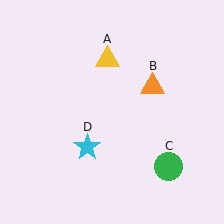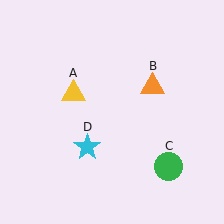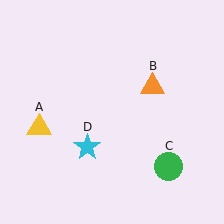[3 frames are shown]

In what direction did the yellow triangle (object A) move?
The yellow triangle (object A) moved down and to the left.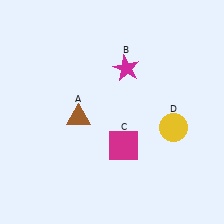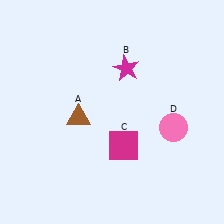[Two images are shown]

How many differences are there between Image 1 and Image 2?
There is 1 difference between the two images.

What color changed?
The circle (D) changed from yellow in Image 1 to pink in Image 2.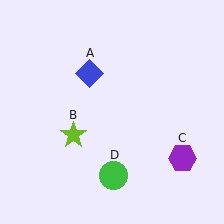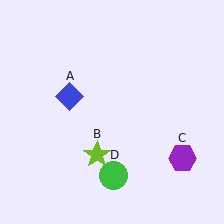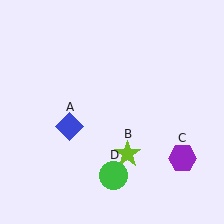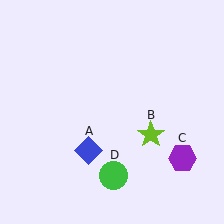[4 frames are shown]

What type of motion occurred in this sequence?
The blue diamond (object A), lime star (object B) rotated counterclockwise around the center of the scene.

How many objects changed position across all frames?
2 objects changed position: blue diamond (object A), lime star (object B).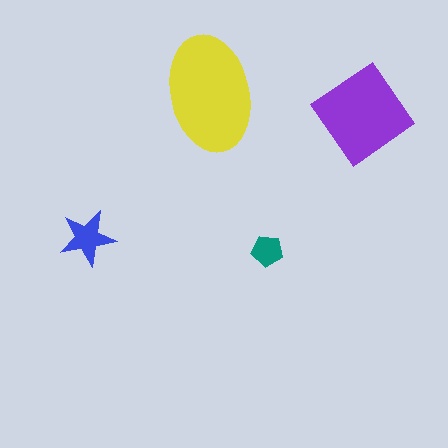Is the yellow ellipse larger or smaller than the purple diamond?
Larger.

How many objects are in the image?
There are 4 objects in the image.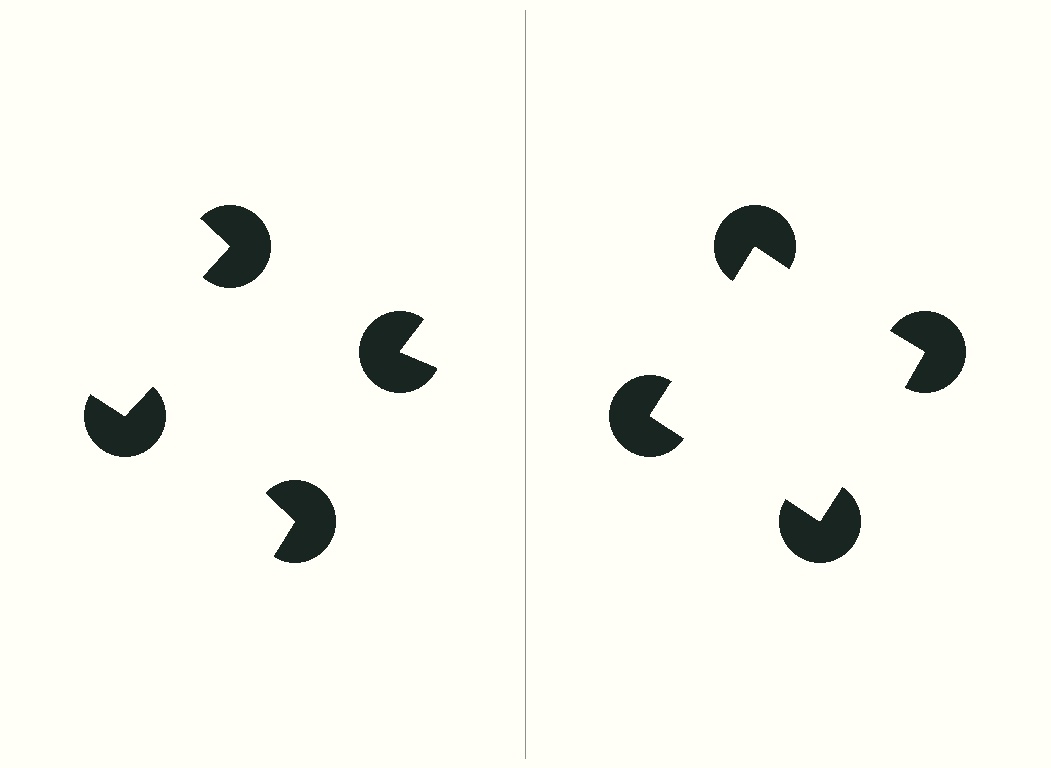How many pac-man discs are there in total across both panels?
8 — 4 on each side.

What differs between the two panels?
The pac-man discs are positioned identically on both sides; only the wedge orientations differ. On the right they align to a square; on the left they are misaligned.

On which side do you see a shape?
An illusory square appears on the right side. On the left side the wedge cuts are rotated, so no coherent shape forms.